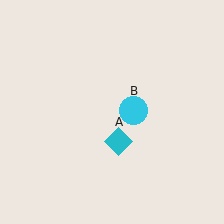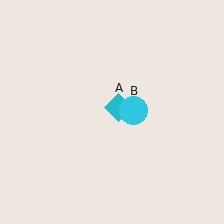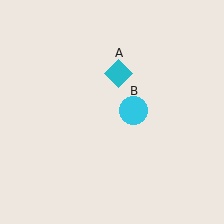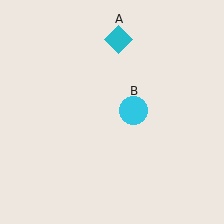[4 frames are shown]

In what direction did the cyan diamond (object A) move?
The cyan diamond (object A) moved up.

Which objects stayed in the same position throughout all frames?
Cyan circle (object B) remained stationary.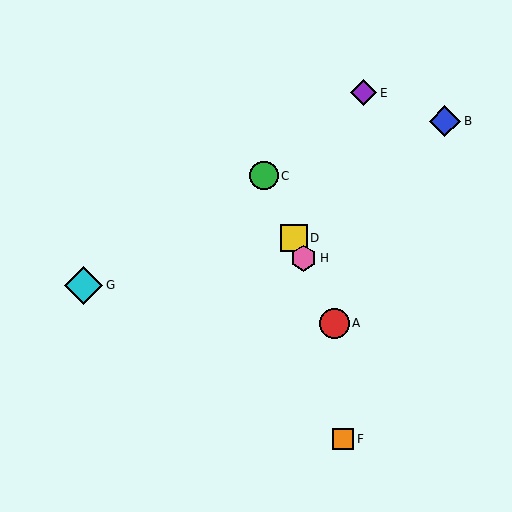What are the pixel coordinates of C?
Object C is at (264, 176).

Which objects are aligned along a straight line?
Objects A, C, D, H are aligned along a straight line.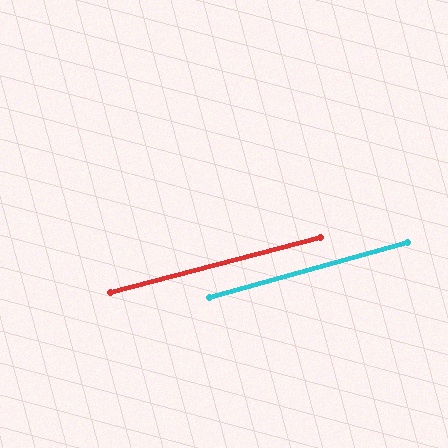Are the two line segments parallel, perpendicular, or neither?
Parallel — their directions differ by only 0.8°.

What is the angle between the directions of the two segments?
Approximately 1 degree.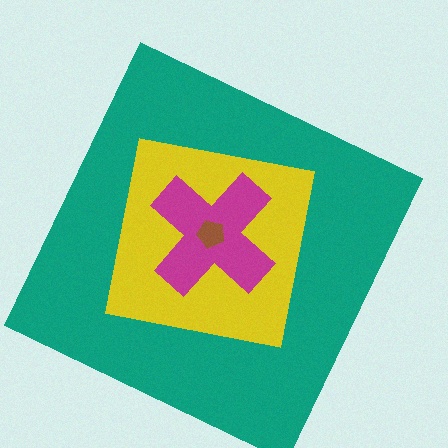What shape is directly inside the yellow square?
The magenta cross.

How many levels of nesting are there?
4.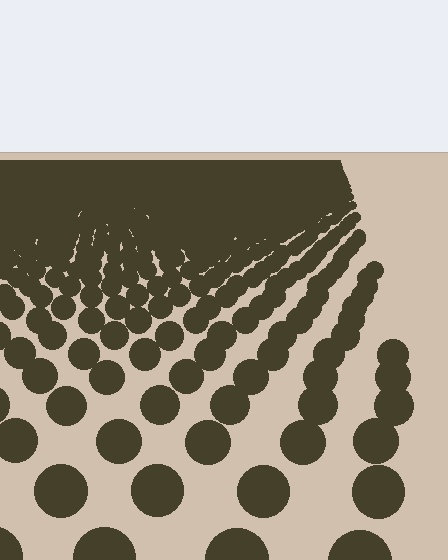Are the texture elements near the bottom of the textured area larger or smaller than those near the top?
Larger. Near the bottom, elements are closer to the viewer and appear at a bigger on-screen size.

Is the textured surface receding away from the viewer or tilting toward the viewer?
The surface is receding away from the viewer. Texture elements get smaller and denser toward the top.